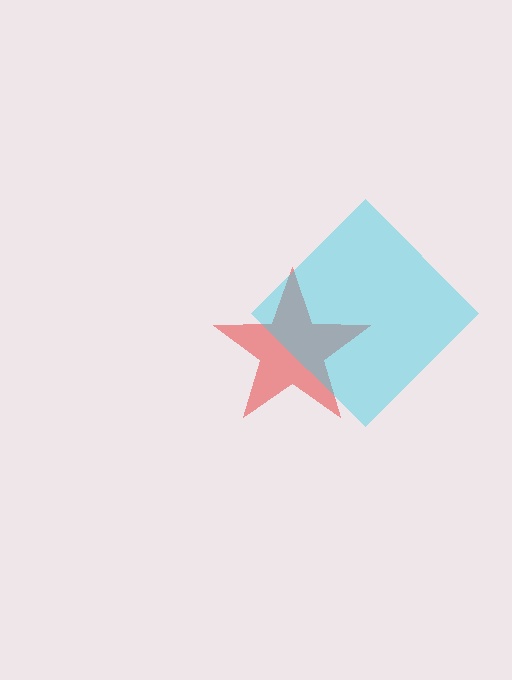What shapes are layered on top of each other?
The layered shapes are: a red star, a cyan diamond.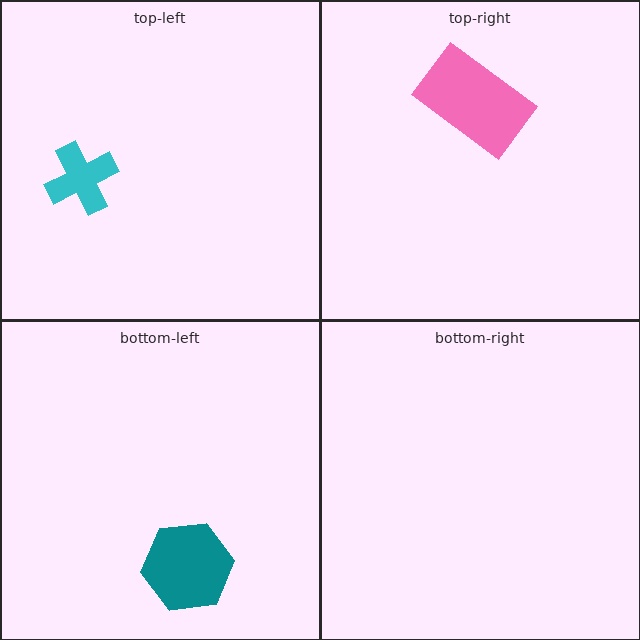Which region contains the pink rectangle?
The top-right region.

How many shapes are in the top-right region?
1.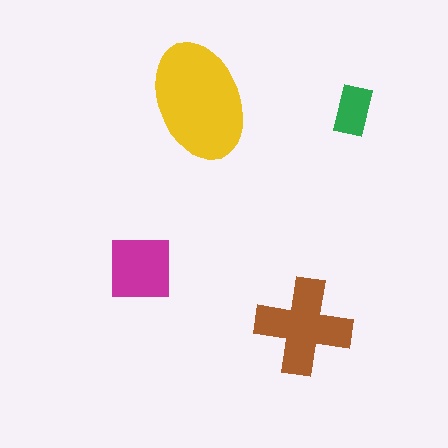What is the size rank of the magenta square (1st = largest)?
3rd.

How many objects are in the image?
There are 4 objects in the image.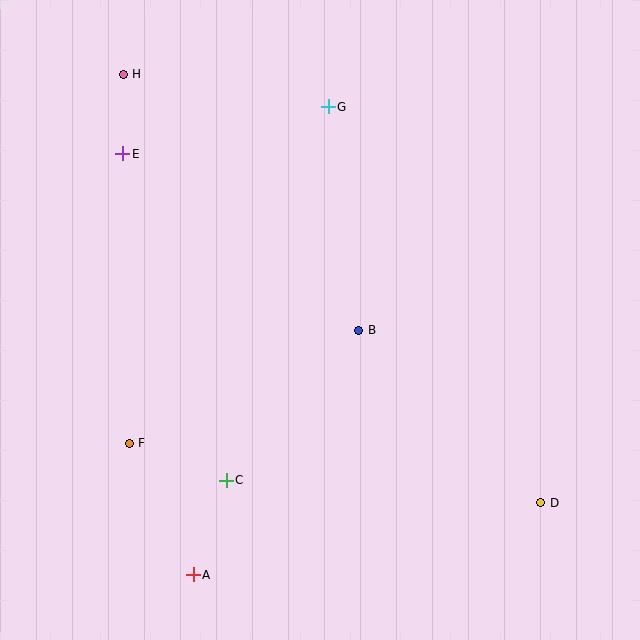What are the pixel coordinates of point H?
Point H is at (123, 74).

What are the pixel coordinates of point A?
Point A is at (193, 575).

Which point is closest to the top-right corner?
Point G is closest to the top-right corner.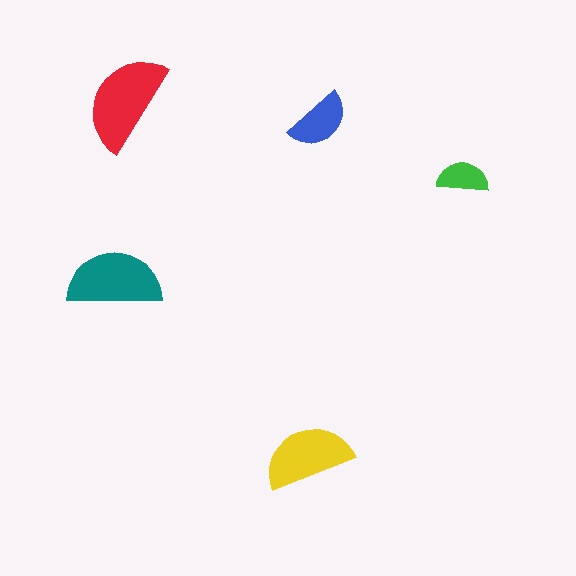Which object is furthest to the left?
The teal semicircle is leftmost.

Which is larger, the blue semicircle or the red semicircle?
The red one.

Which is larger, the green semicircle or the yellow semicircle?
The yellow one.